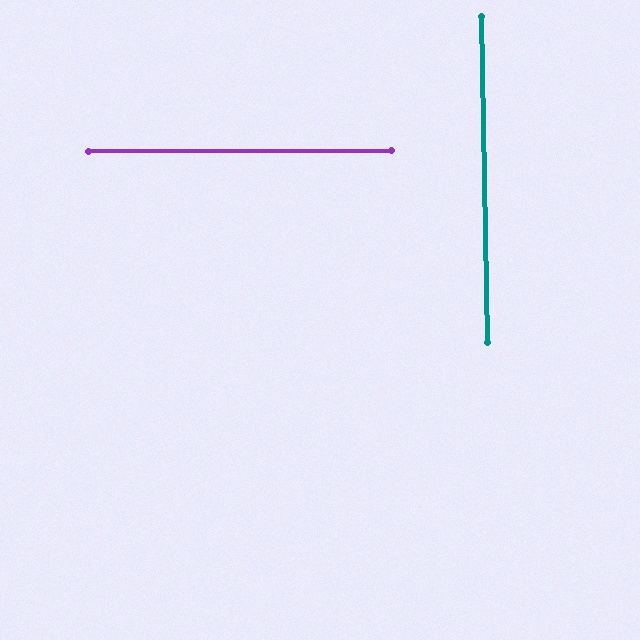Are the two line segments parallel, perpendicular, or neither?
Perpendicular — they meet at approximately 89°.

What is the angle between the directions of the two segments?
Approximately 89 degrees.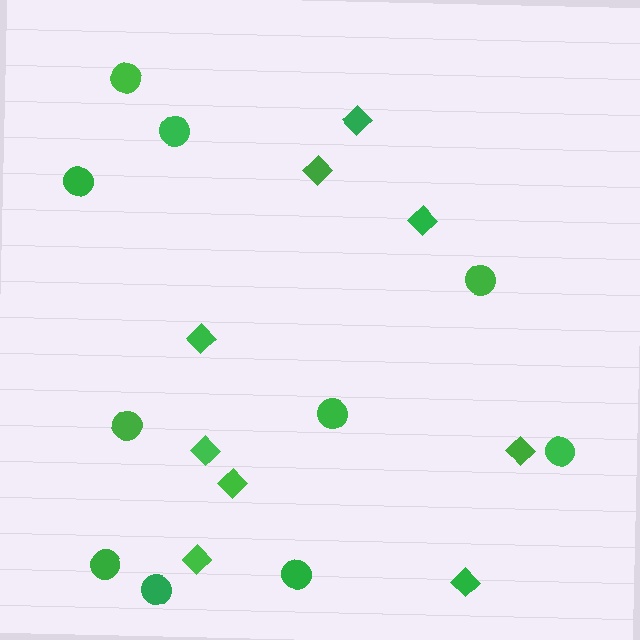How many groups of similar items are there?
There are 2 groups: one group of diamonds (9) and one group of circles (10).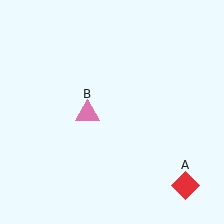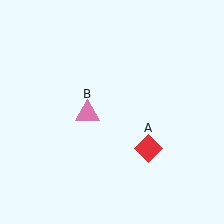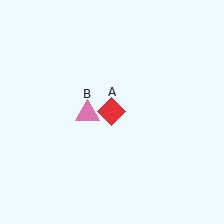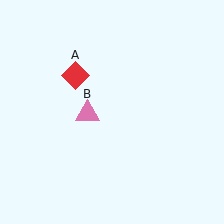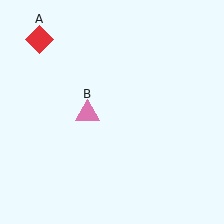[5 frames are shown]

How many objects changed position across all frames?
1 object changed position: red diamond (object A).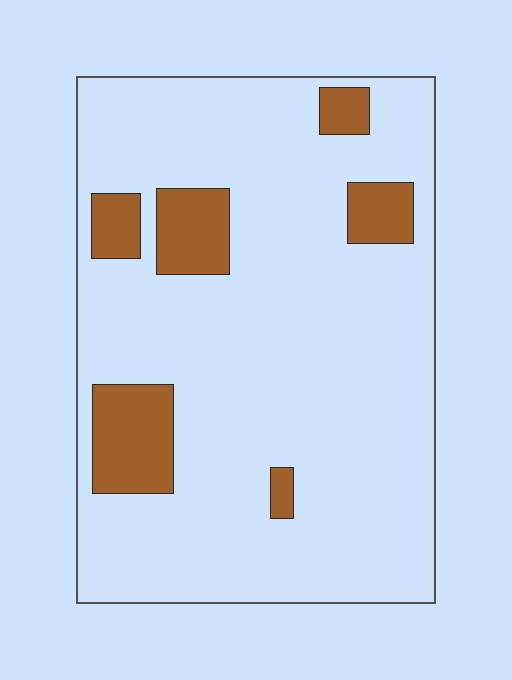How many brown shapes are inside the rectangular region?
6.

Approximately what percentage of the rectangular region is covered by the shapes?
Approximately 15%.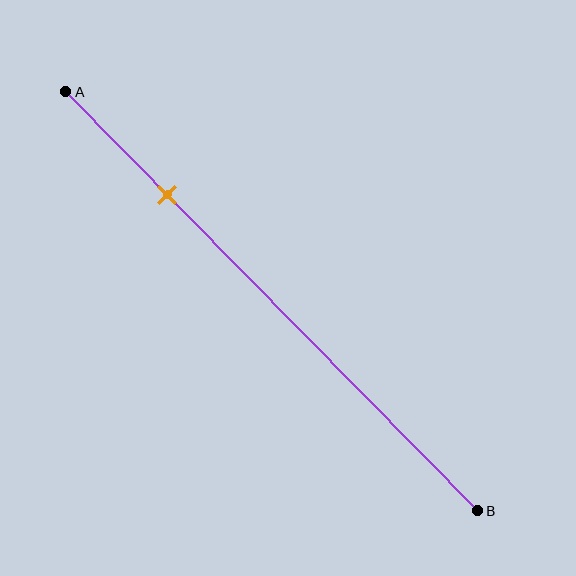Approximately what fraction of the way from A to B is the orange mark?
The orange mark is approximately 25% of the way from A to B.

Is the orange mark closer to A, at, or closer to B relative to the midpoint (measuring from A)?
The orange mark is closer to point A than the midpoint of segment AB.